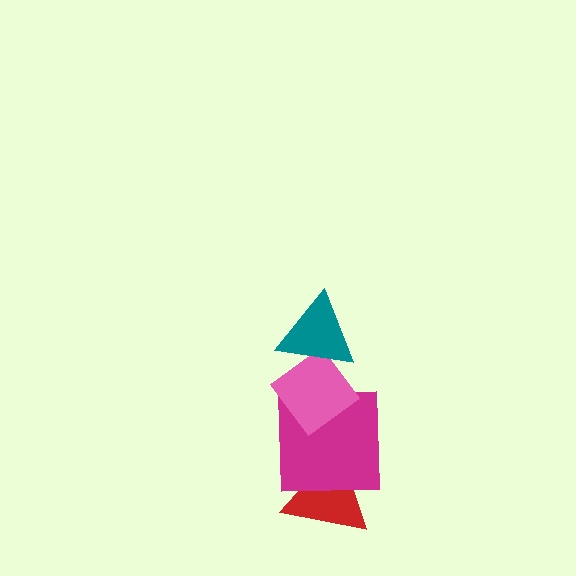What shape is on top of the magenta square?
The pink diamond is on top of the magenta square.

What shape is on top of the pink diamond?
The teal triangle is on top of the pink diamond.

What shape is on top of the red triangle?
The magenta square is on top of the red triangle.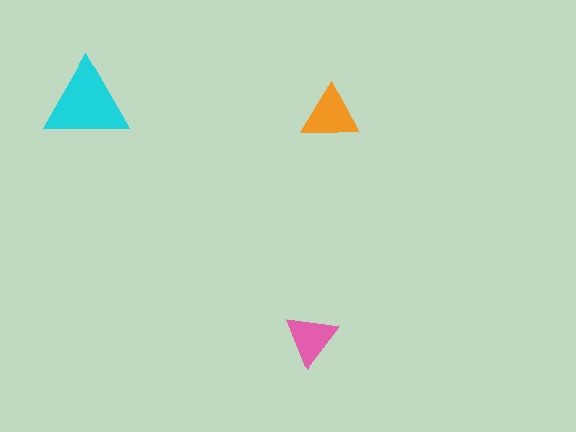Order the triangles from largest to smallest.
the cyan one, the orange one, the pink one.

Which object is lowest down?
The pink triangle is bottommost.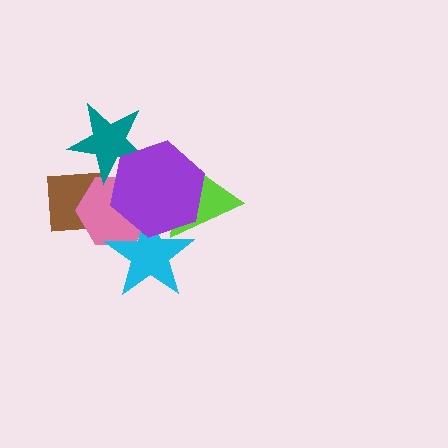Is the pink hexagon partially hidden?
Yes, it is partially covered by another shape.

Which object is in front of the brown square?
The pink hexagon is in front of the brown square.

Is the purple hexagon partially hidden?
No, no other shape covers it.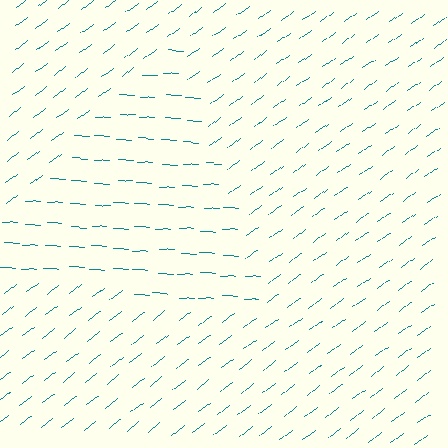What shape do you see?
I see a triangle.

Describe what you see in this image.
The image is filled with small teal line segments. A triangle region in the image has lines oriented differently from the surrounding lines, creating a visible texture boundary.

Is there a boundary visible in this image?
Yes, there is a texture boundary formed by a change in line orientation.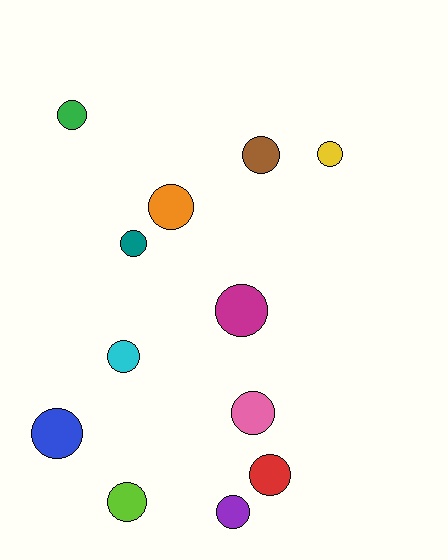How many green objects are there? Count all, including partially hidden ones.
There is 1 green object.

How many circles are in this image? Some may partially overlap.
There are 12 circles.